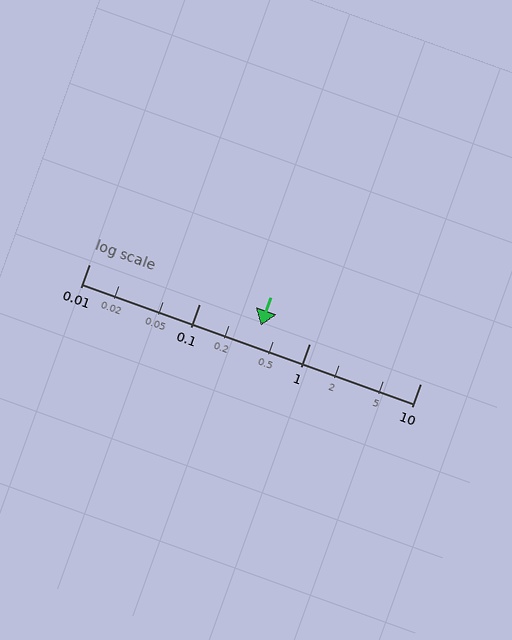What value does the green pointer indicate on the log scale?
The pointer indicates approximately 0.36.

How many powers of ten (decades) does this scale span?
The scale spans 3 decades, from 0.01 to 10.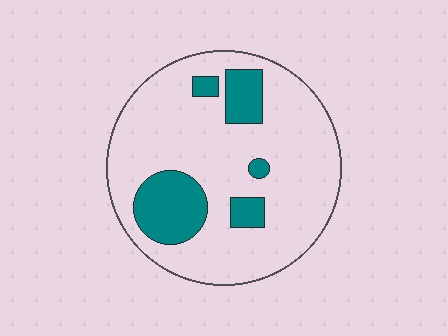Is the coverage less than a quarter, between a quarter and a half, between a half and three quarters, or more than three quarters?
Less than a quarter.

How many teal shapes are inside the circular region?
5.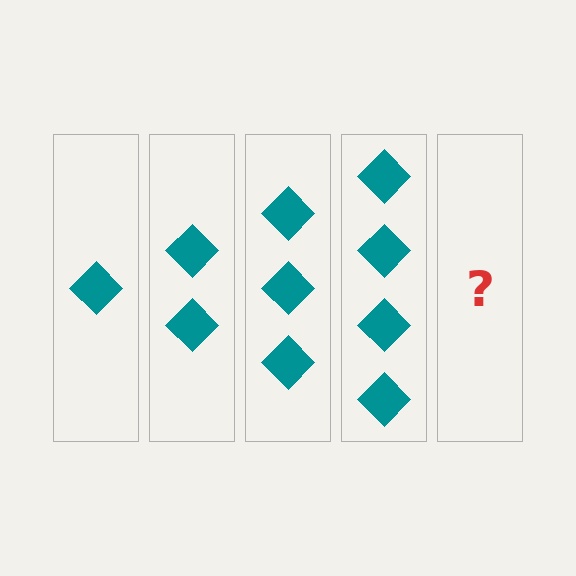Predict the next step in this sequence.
The next step is 5 diamonds.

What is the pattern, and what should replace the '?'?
The pattern is that each step adds one more diamond. The '?' should be 5 diamonds.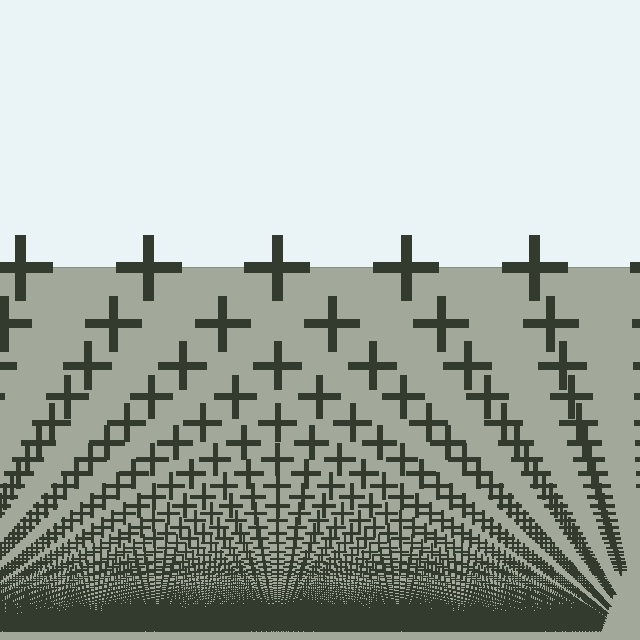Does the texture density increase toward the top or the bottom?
Density increases toward the bottom.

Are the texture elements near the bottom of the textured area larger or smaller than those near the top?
Smaller. The gradient is inverted — elements near the bottom are smaller and denser.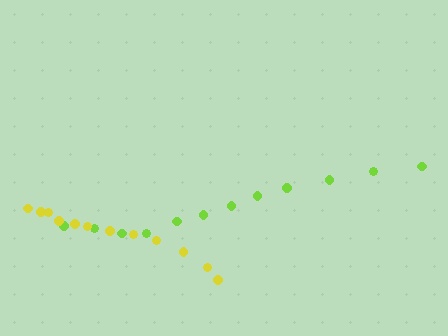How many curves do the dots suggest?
There are 2 distinct paths.